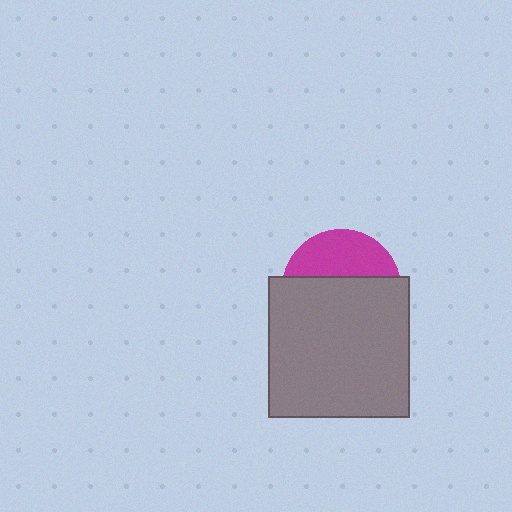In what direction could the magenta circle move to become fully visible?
The magenta circle could move up. That would shift it out from behind the gray square entirely.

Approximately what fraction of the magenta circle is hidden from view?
Roughly 64% of the magenta circle is hidden behind the gray square.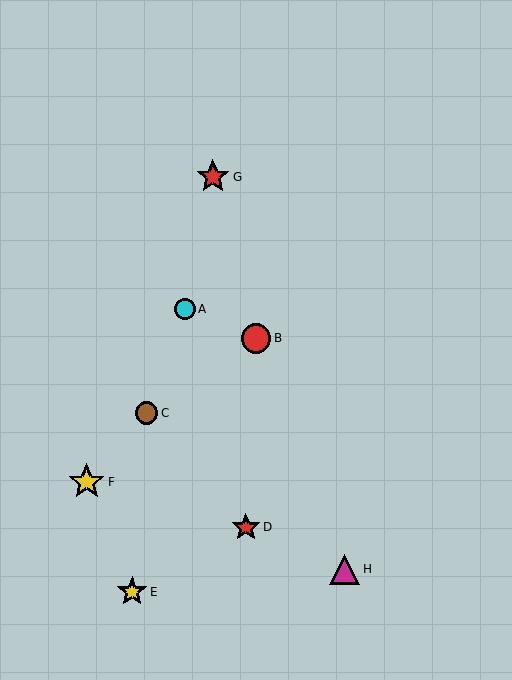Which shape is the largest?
The yellow star (labeled F) is the largest.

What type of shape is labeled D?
Shape D is a red star.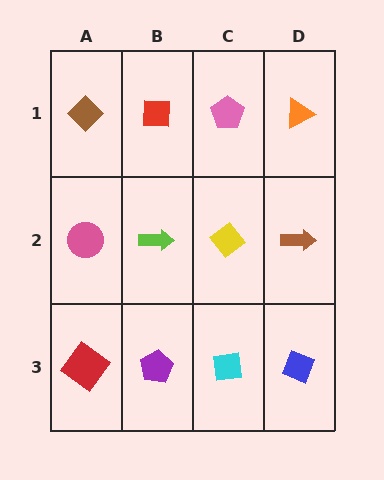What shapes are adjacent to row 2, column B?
A red square (row 1, column B), a purple pentagon (row 3, column B), a pink circle (row 2, column A), a yellow diamond (row 2, column C).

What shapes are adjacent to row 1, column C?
A yellow diamond (row 2, column C), a red square (row 1, column B), an orange triangle (row 1, column D).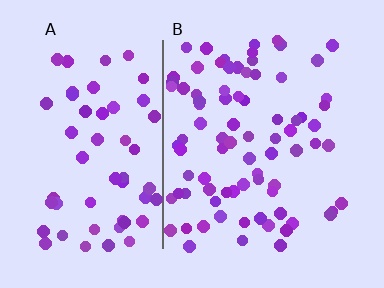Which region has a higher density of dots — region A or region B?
B (the right).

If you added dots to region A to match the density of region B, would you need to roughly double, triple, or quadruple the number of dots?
Approximately double.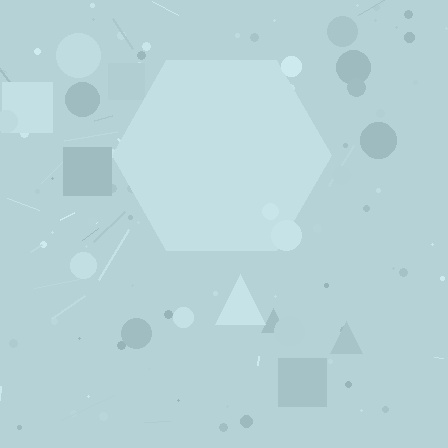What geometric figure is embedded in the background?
A hexagon is embedded in the background.